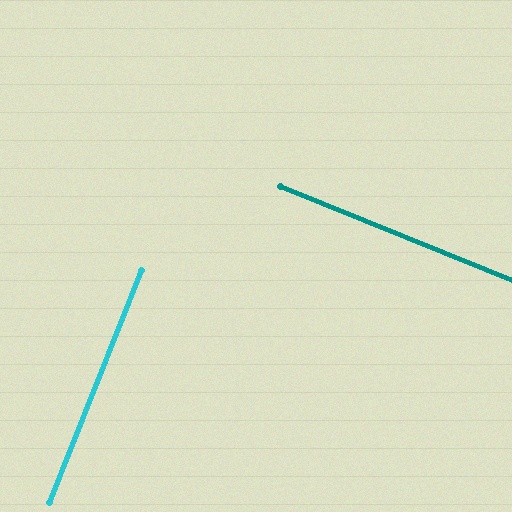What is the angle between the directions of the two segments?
Approximately 89 degrees.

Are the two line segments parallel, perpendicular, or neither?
Perpendicular — they meet at approximately 89°.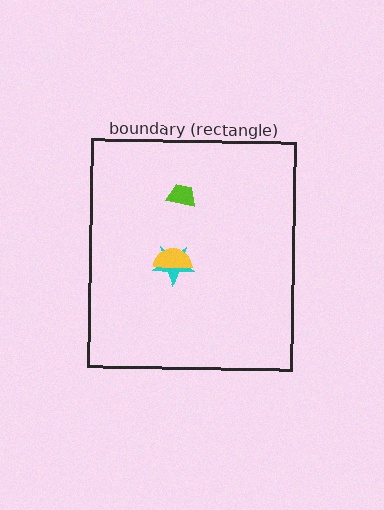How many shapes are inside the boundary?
3 inside, 0 outside.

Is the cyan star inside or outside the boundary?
Inside.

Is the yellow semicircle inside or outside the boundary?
Inside.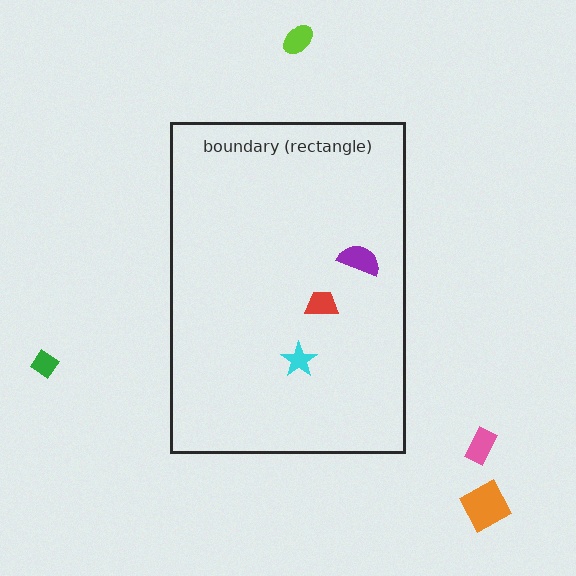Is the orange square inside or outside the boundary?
Outside.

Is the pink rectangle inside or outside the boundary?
Outside.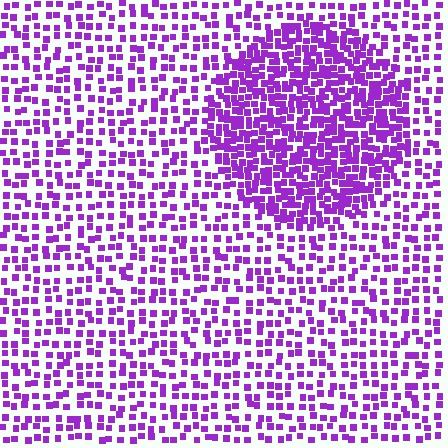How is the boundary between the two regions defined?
The boundary is defined by a change in element density (approximately 2.1x ratio). All elements are the same color, size, and shape.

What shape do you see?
I see a circle.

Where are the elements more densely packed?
The elements are more densely packed inside the circle boundary.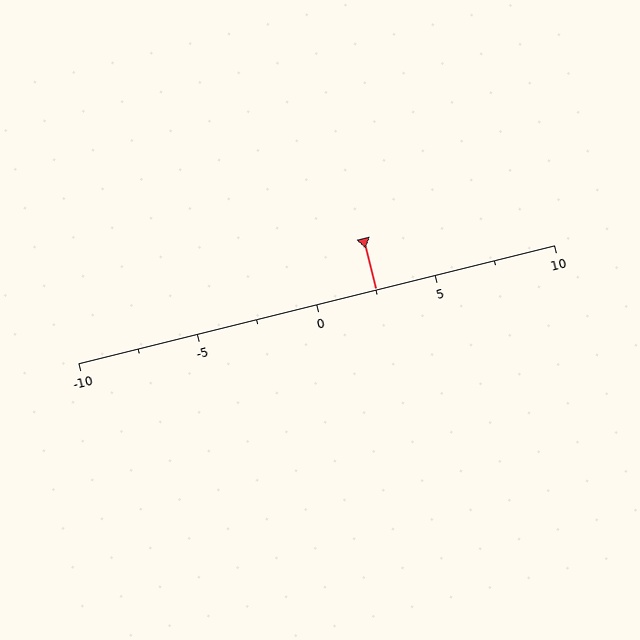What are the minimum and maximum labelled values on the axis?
The axis runs from -10 to 10.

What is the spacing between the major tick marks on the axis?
The major ticks are spaced 5 apart.